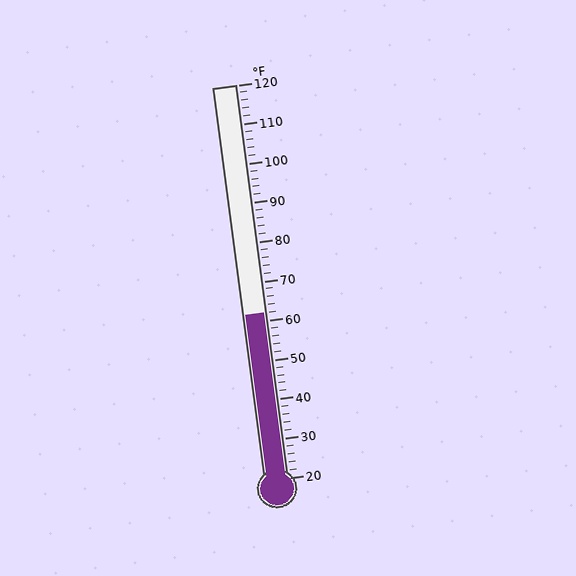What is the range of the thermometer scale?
The thermometer scale ranges from 20°F to 120°F.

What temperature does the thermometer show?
The thermometer shows approximately 62°F.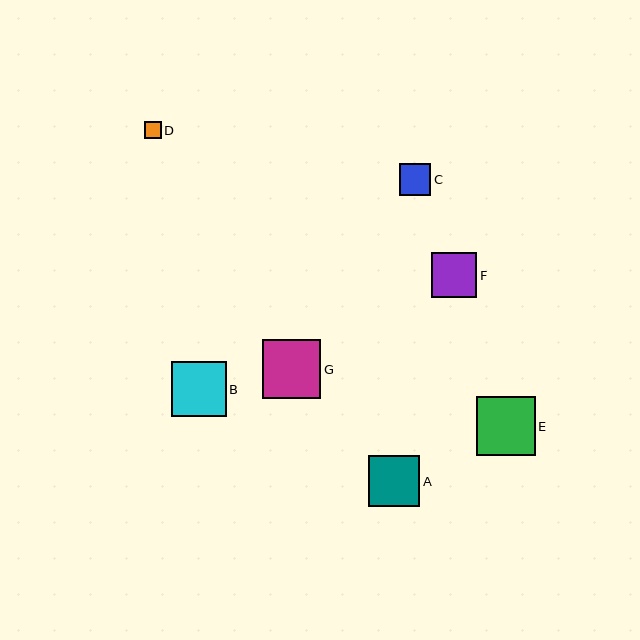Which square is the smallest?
Square D is the smallest with a size of approximately 17 pixels.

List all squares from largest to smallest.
From largest to smallest: E, G, B, A, F, C, D.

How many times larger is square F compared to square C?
Square F is approximately 1.4 times the size of square C.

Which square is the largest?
Square E is the largest with a size of approximately 59 pixels.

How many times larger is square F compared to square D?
Square F is approximately 2.6 times the size of square D.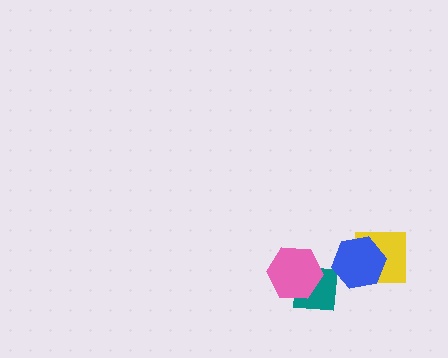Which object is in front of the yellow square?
The blue hexagon is in front of the yellow square.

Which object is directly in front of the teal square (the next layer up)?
The pink hexagon is directly in front of the teal square.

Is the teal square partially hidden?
Yes, it is partially covered by another shape.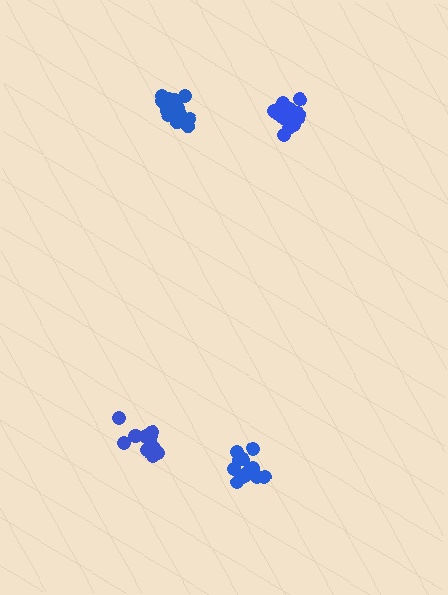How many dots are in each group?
Group 1: 15 dots, Group 2: 20 dots, Group 3: 14 dots, Group 4: 16 dots (65 total).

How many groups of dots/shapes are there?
There are 4 groups.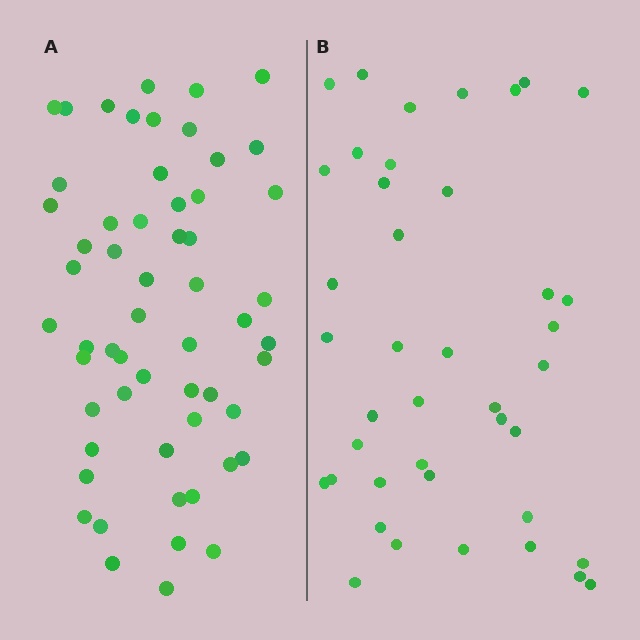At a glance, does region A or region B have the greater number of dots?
Region A (the left region) has more dots.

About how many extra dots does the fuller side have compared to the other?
Region A has approximately 15 more dots than region B.